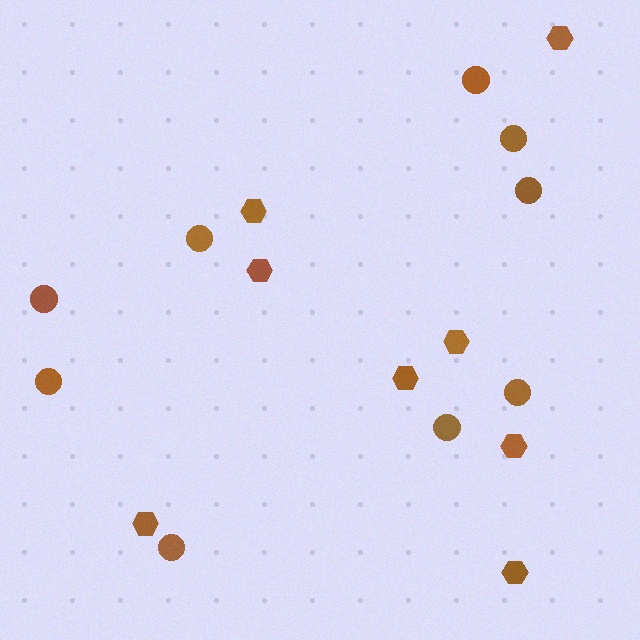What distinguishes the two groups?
There are 2 groups: one group of hexagons (8) and one group of circles (9).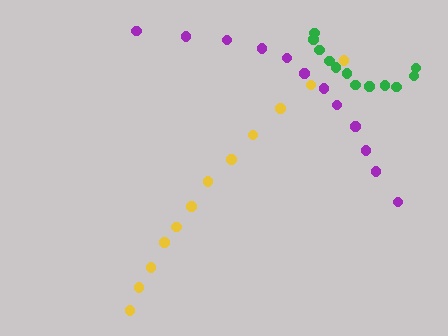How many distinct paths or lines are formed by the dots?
There are 3 distinct paths.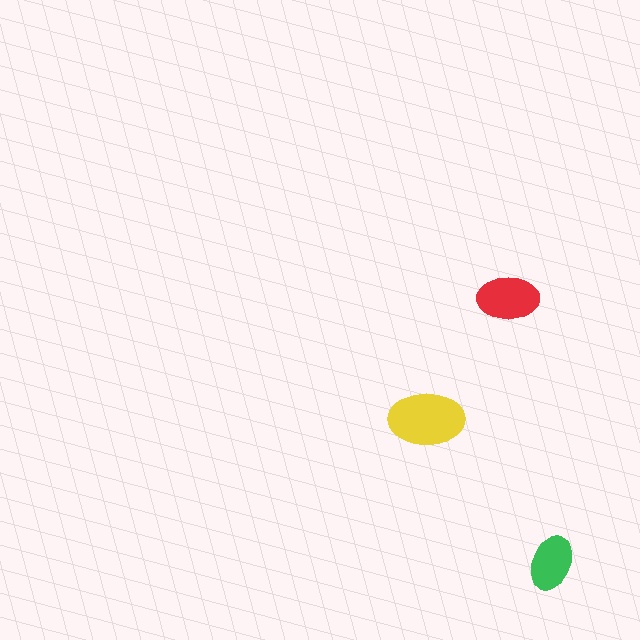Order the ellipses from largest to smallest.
the yellow one, the red one, the green one.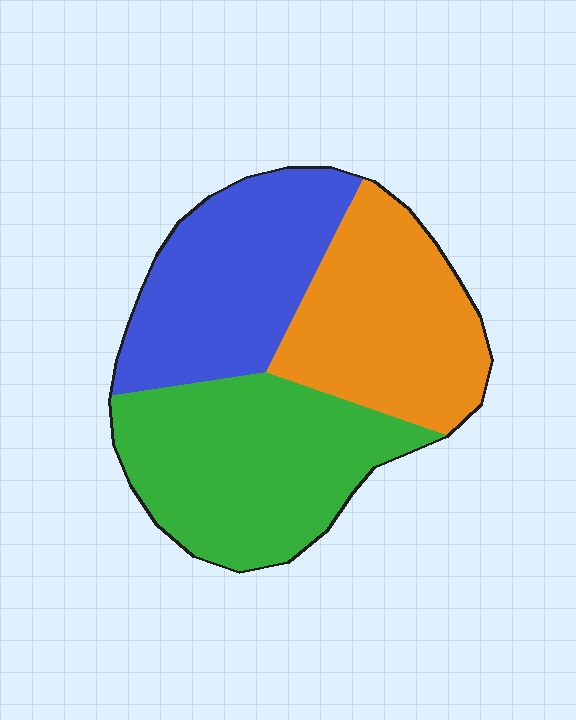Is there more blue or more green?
Green.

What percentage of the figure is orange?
Orange takes up between a quarter and a half of the figure.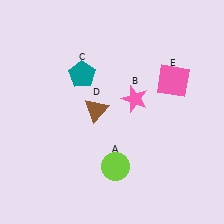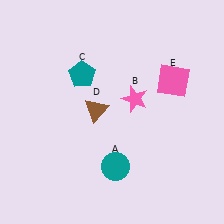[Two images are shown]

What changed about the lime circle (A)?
In Image 1, A is lime. In Image 2, it changed to teal.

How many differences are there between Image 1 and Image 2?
There is 1 difference between the two images.